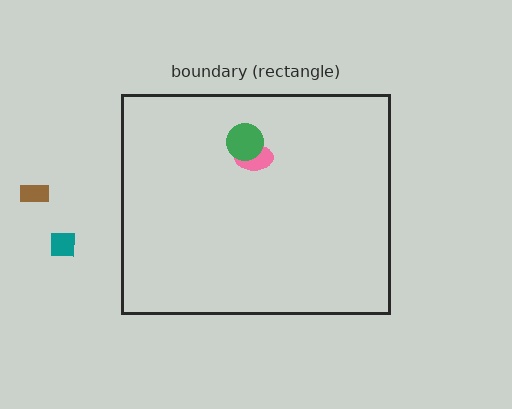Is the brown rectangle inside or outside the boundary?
Outside.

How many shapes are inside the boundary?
2 inside, 2 outside.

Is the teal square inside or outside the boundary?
Outside.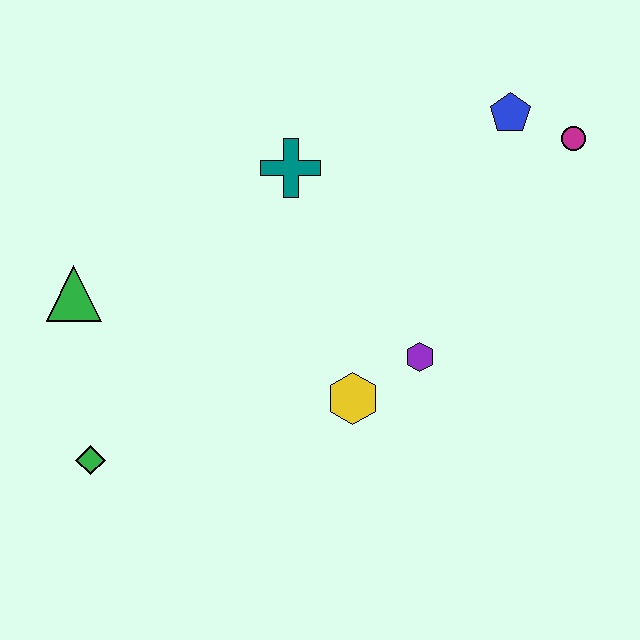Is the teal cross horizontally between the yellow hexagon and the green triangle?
Yes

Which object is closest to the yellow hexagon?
The purple hexagon is closest to the yellow hexagon.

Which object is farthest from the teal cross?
The green diamond is farthest from the teal cross.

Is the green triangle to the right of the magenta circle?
No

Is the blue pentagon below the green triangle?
No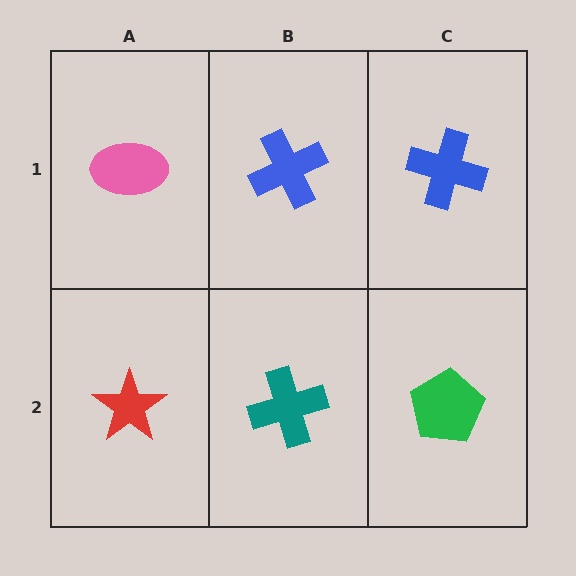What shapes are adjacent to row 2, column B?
A blue cross (row 1, column B), a red star (row 2, column A), a green pentagon (row 2, column C).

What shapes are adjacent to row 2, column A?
A pink ellipse (row 1, column A), a teal cross (row 2, column B).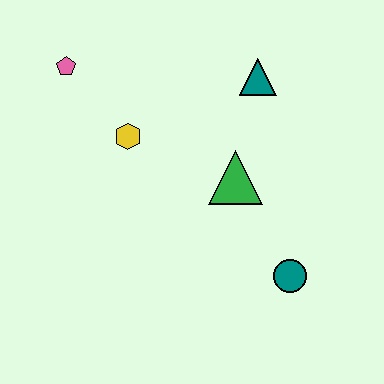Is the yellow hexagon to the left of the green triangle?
Yes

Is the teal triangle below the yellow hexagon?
No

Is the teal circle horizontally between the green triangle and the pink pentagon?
No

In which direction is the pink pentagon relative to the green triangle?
The pink pentagon is to the left of the green triangle.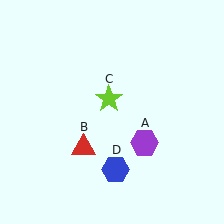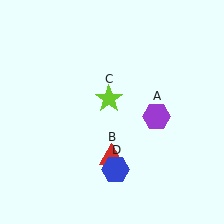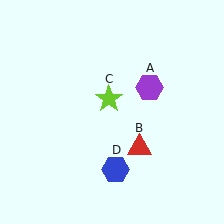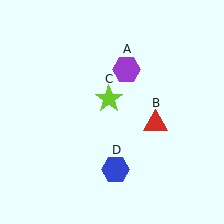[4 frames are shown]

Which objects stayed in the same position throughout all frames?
Lime star (object C) and blue hexagon (object D) remained stationary.